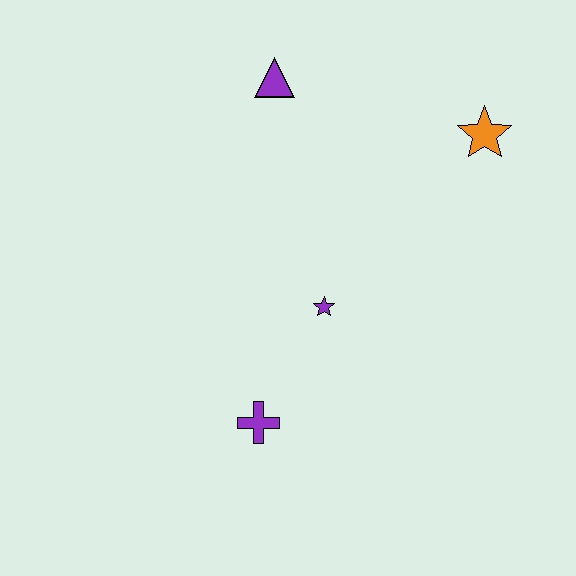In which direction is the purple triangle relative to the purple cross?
The purple triangle is above the purple cross.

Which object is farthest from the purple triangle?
The purple cross is farthest from the purple triangle.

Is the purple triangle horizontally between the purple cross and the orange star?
Yes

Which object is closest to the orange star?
The purple triangle is closest to the orange star.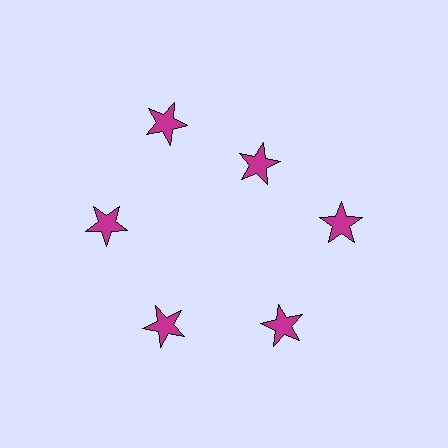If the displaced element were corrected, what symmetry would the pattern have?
It would have 6-fold rotational symmetry — the pattern would map onto itself every 60 degrees.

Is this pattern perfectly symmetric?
No. The 6 magenta stars are arranged in a ring, but one element near the 1 o'clock position is pulled inward toward the center, breaking the 6-fold rotational symmetry.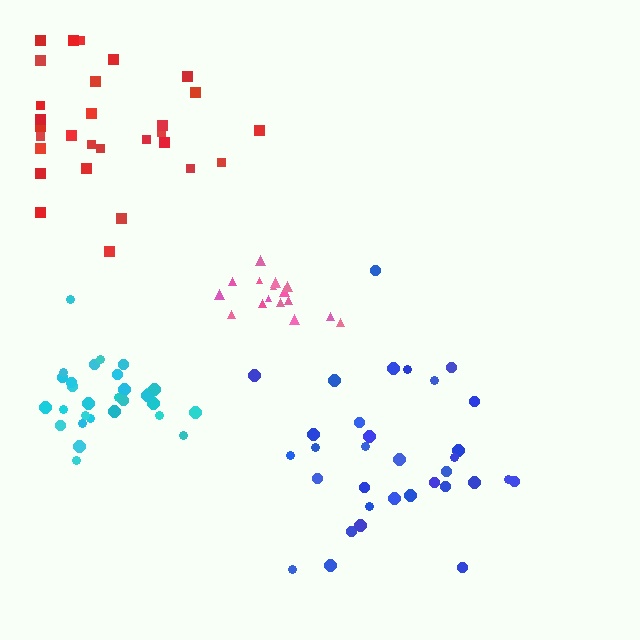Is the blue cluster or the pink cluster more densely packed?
Pink.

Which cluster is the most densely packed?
Cyan.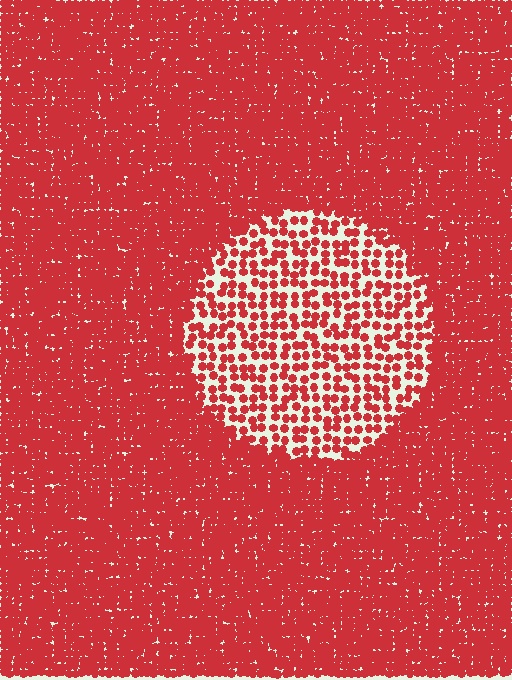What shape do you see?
I see a circle.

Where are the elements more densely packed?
The elements are more densely packed outside the circle boundary.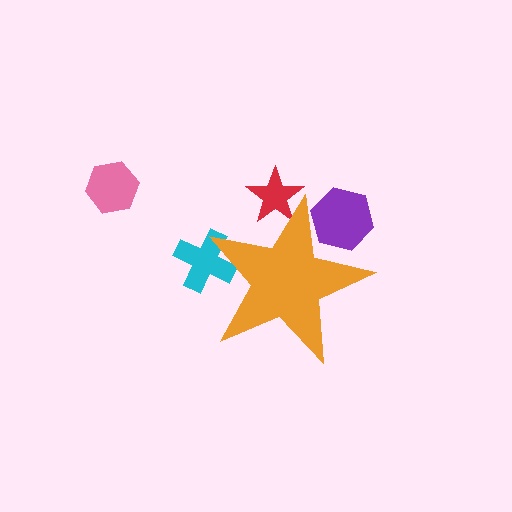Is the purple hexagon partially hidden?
Yes, the purple hexagon is partially hidden behind the orange star.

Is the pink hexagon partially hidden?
No, the pink hexagon is fully visible.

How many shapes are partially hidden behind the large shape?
3 shapes are partially hidden.